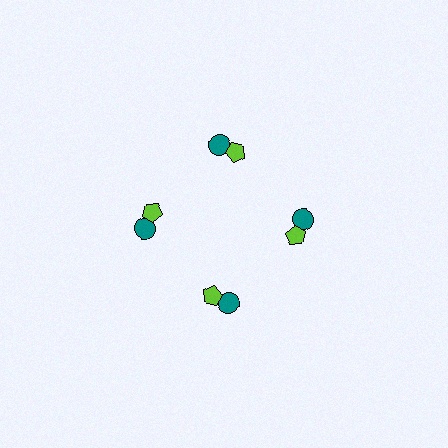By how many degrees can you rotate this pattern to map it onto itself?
The pattern maps onto itself every 90 degrees of rotation.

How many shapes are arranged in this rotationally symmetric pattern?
There are 8 shapes, arranged in 4 groups of 2.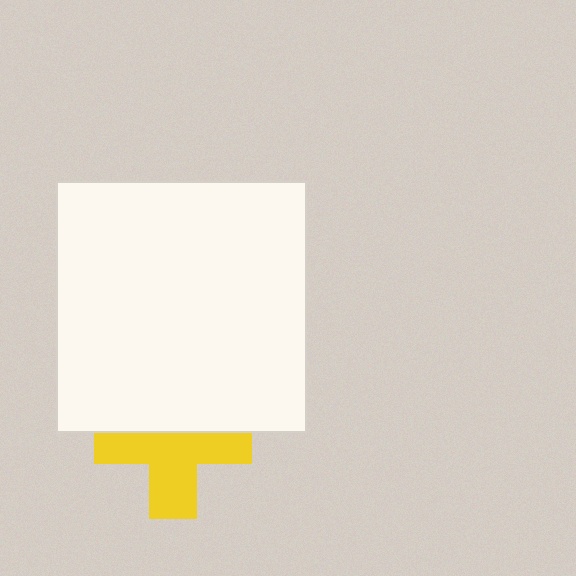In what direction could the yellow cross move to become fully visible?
The yellow cross could move down. That would shift it out from behind the white square entirely.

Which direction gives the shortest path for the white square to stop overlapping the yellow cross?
Moving up gives the shortest separation.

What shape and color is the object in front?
The object in front is a white square.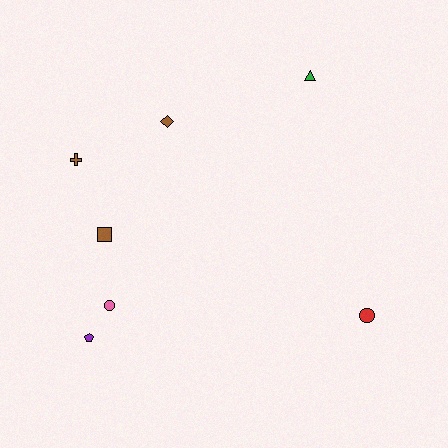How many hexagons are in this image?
There are no hexagons.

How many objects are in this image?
There are 7 objects.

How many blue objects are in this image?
There are no blue objects.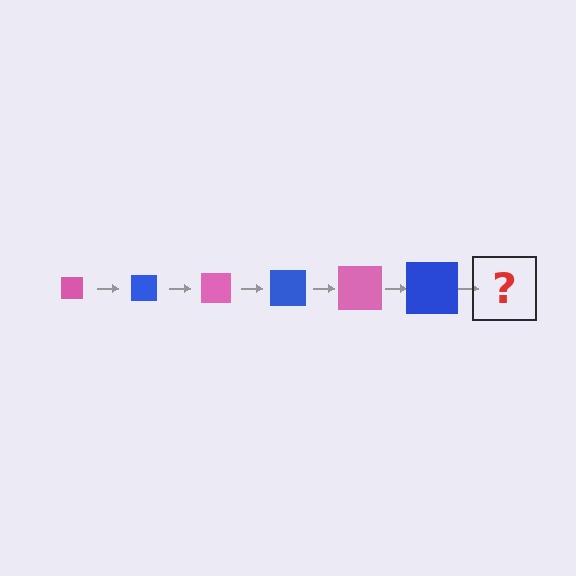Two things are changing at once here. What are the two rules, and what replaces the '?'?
The two rules are that the square grows larger each step and the color cycles through pink and blue. The '?' should be a pink square, larger than the previous one.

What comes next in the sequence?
The next element should be a pink square, larger than the previous one.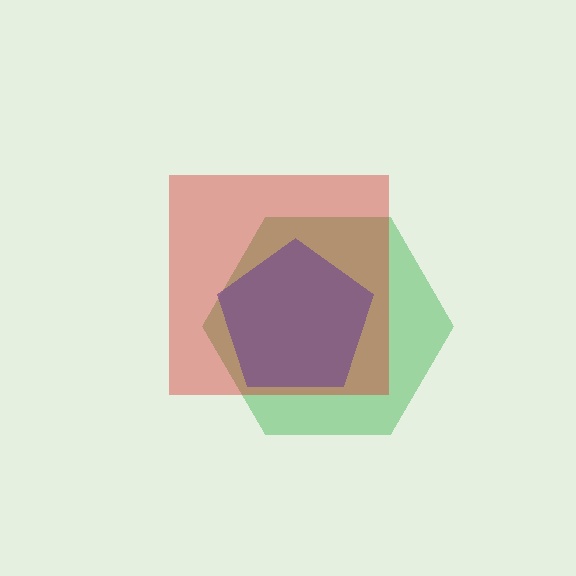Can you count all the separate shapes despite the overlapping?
Yes, there are 3 separate shapes.